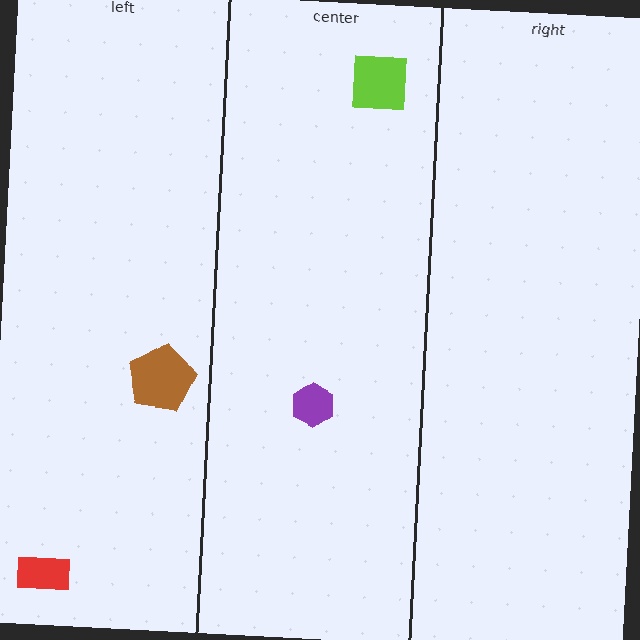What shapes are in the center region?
The purple hexagon, the lime square.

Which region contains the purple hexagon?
The center region.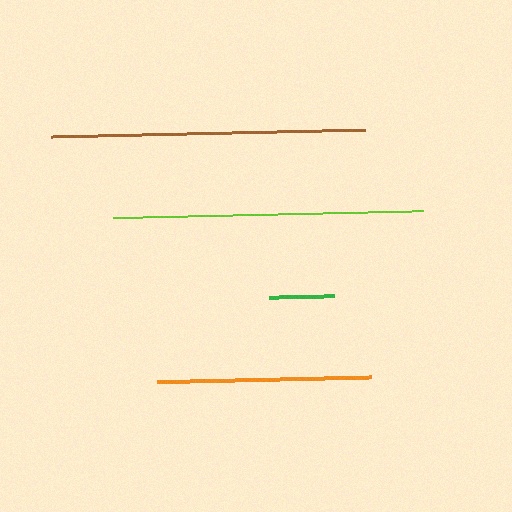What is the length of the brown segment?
The brown segment is approximately 314 pixels long.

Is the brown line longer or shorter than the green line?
The brown line is longer than the green line.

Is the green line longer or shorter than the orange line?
The orange line is longer than the green line.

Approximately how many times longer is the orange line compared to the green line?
The orange line is approximately 3.3 times the length of the green line.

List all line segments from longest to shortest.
From longest to shortest: brown, lime, orange, green.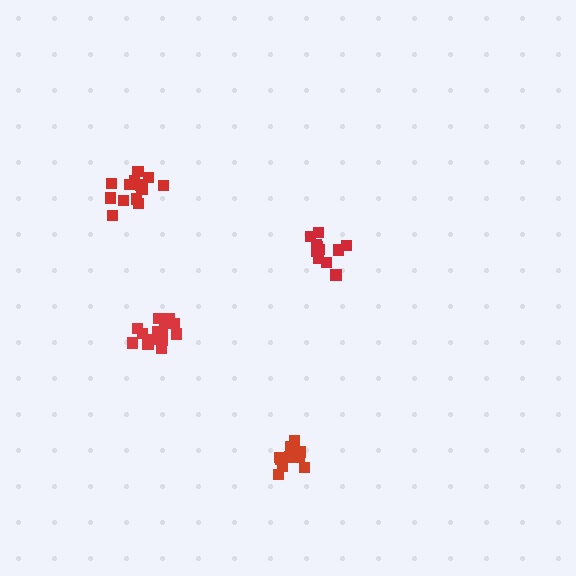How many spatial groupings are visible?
There are 4 spatial groupings.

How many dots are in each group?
Group 1: 11 dots, Group 2: 11 dots, Group 3: 13 dots, Group 4: 16 dots (51 total).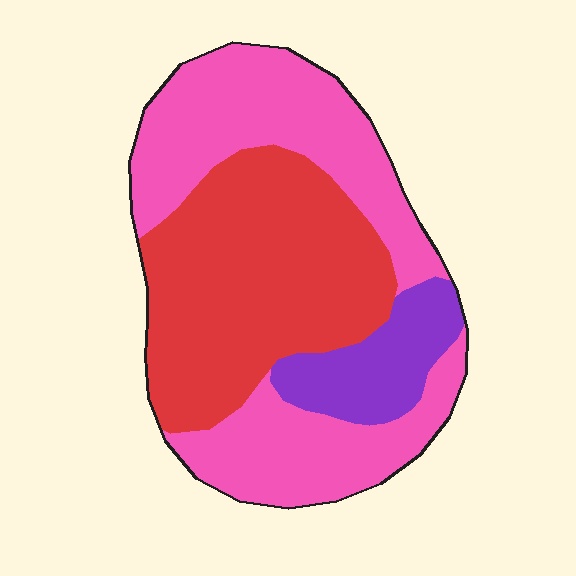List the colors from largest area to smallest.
From largest to smallest: pink, red, purple.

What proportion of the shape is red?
Red covers about 40% of the shape.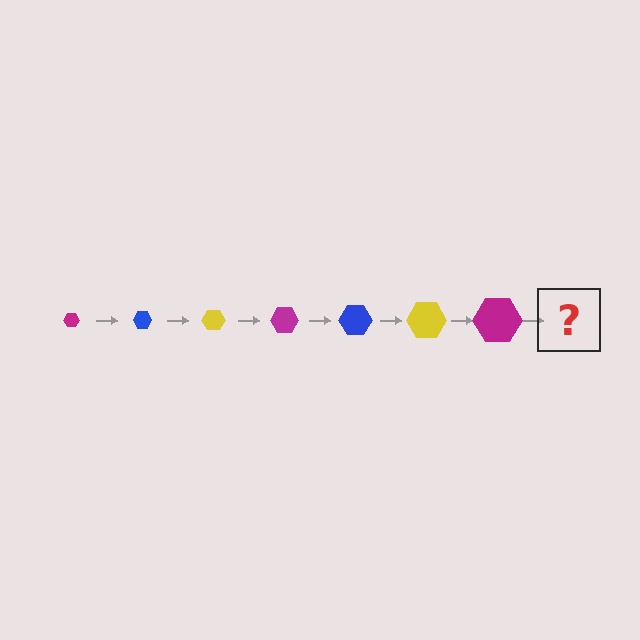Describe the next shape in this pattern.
It should be a blue hexagon, larger than the previous one.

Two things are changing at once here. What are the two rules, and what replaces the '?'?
The two rules are that the hexagon grows larger each step and the color cycles through magenta, blue, and yellow. The '?' should be a blue hexagon, larger than the previous one.